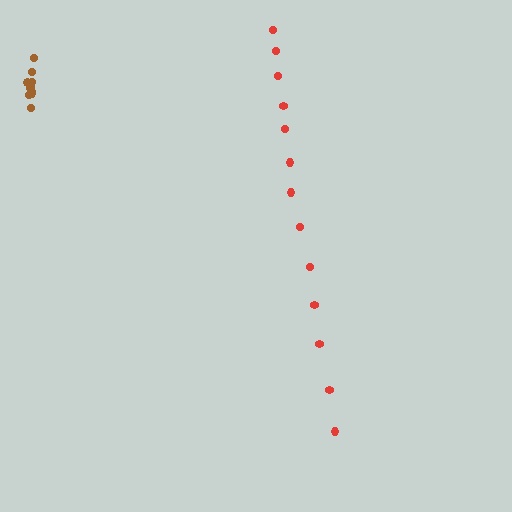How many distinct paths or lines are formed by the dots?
There are 2 distinct paths.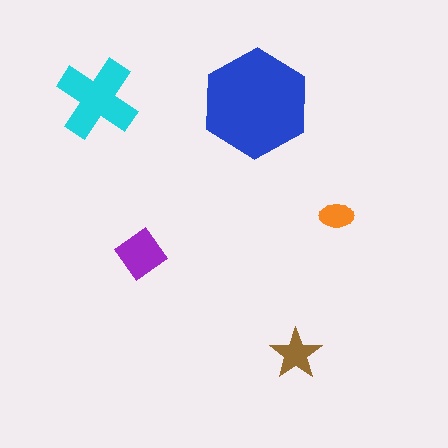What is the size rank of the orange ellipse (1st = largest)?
5th.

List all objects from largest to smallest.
The blue hexagon, the cyan cross, the purple diamond, the brown star, the orange ellipse.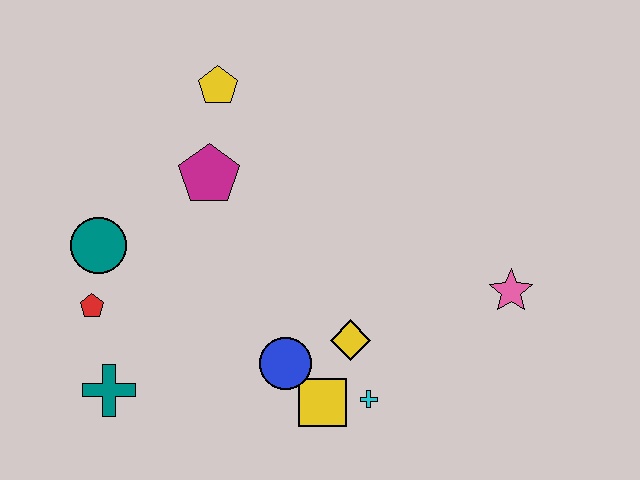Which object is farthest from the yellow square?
The yellow pentagon is farthest from the yellow square.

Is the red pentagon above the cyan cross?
Yes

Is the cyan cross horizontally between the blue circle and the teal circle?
No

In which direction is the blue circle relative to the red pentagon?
The blue circle is to the right of the red pentagon.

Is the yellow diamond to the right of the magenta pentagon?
Yes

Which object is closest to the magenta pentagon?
The yellow pentagon is closest to the magenta pentagon.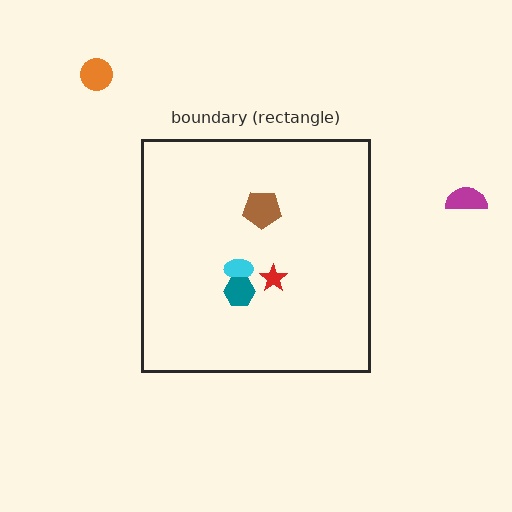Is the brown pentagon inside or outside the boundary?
Inside.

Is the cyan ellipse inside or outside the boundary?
Inside.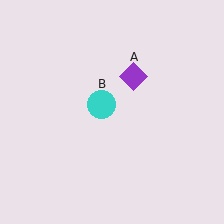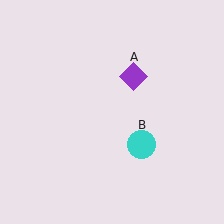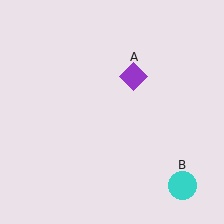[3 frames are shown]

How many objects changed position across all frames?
1 object changed position: cyan circle (object B).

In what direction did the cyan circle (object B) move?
The cyan circle (object B) moved down and to the right.